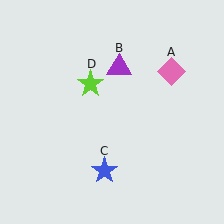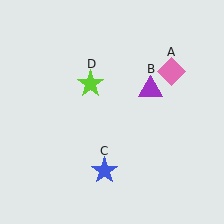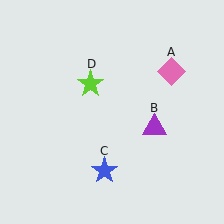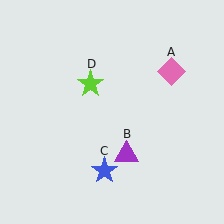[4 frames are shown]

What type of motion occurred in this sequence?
The purple triangle (object B) rotated clockwise around the center of the scene.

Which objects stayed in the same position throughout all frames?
Pink diamond (object A) and blue star (object C) and lime star (object D) remained stationary.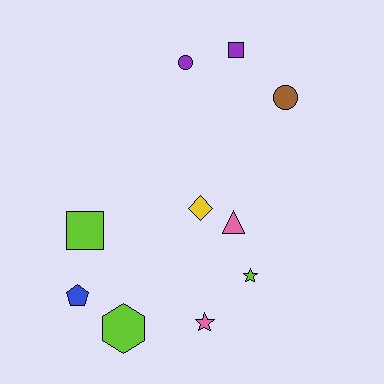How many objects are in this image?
There are 10 objects.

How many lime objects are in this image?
There are 3 lime objects.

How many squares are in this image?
There are 2 squares.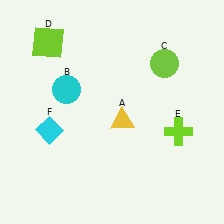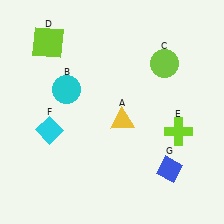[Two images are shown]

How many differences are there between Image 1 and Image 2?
There is 1 difference between the two images.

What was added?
A blue diamond (G) was added in Image 2.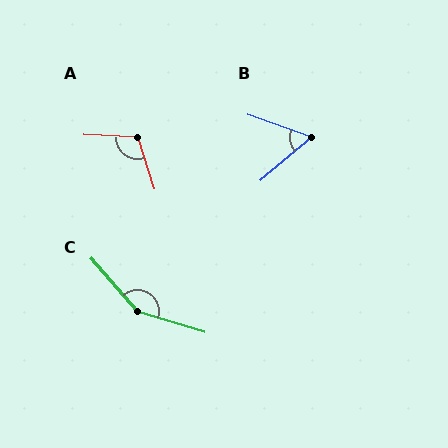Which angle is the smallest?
B, at approximately 60 degrees.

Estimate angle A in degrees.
Approximately 110 degrees.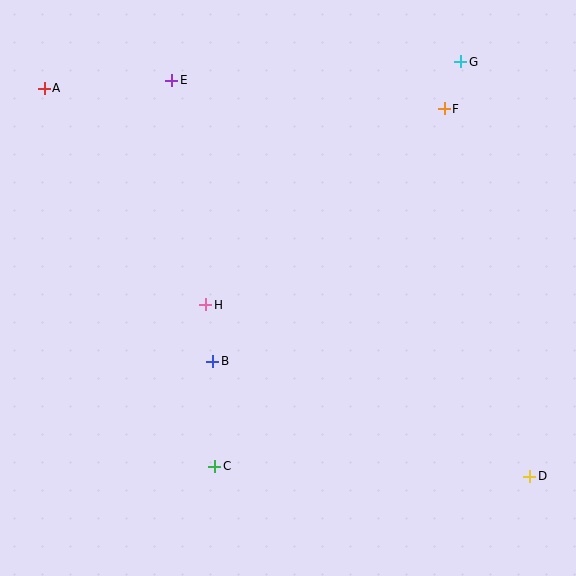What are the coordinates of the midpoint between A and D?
The midpoint between A and D is at (287, 282).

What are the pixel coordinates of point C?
Point C is at (215, 466).